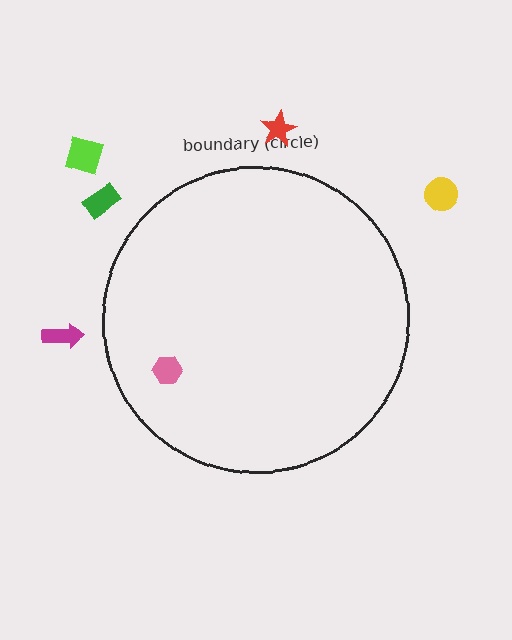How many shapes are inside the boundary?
1 inside, 5 outside.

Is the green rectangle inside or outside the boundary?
Outside.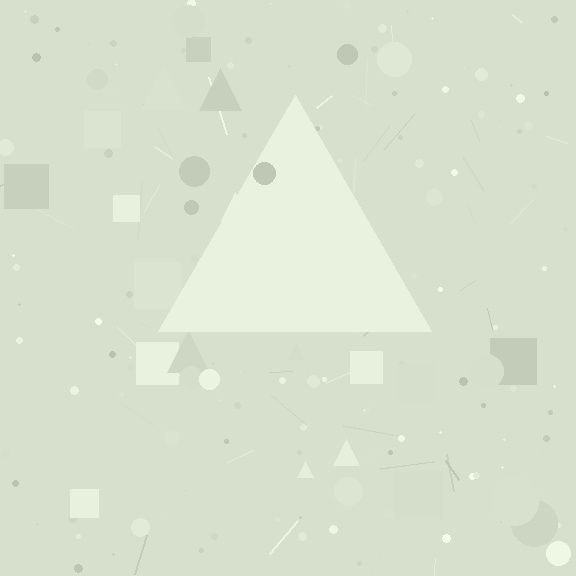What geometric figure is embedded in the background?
A triangle is embedded in the background.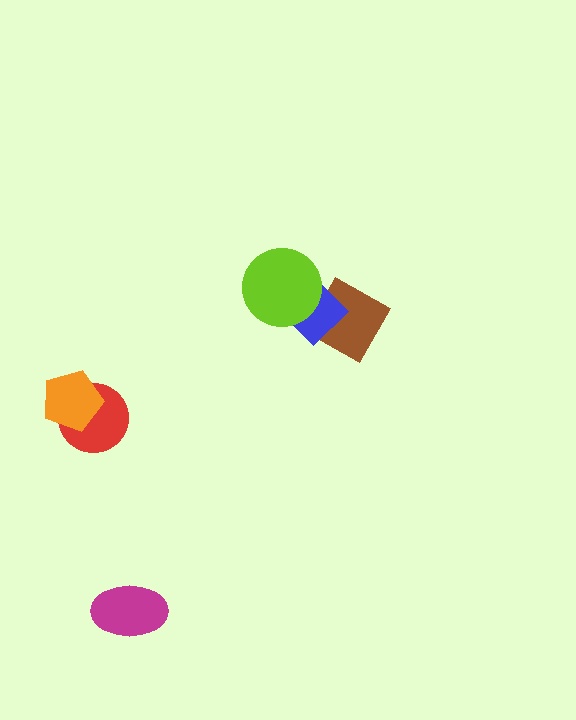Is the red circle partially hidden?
Yes, it is partially covered by another shape.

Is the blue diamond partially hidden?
Yes, it is partially covered by another shape.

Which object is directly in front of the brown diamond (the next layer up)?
The blue diamond is directly in front of the brown diamond.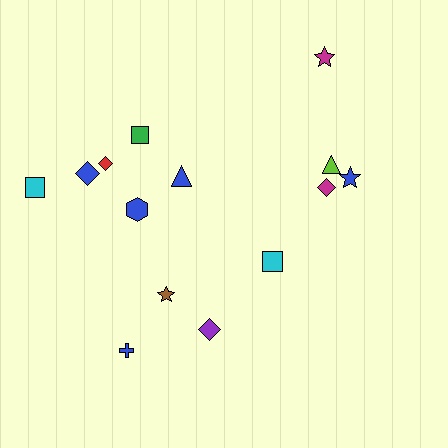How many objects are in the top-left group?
There are 6 objects.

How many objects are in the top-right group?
There are 4 objects.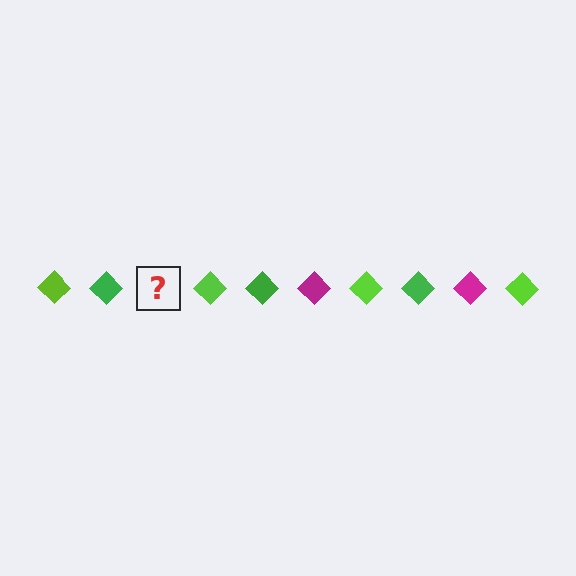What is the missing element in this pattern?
The missing element is a magenta diamond.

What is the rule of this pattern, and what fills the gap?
The rule is that the pattern cycles through lime, green, magenta diamonds. The gap should be filled with a magenta diamond.